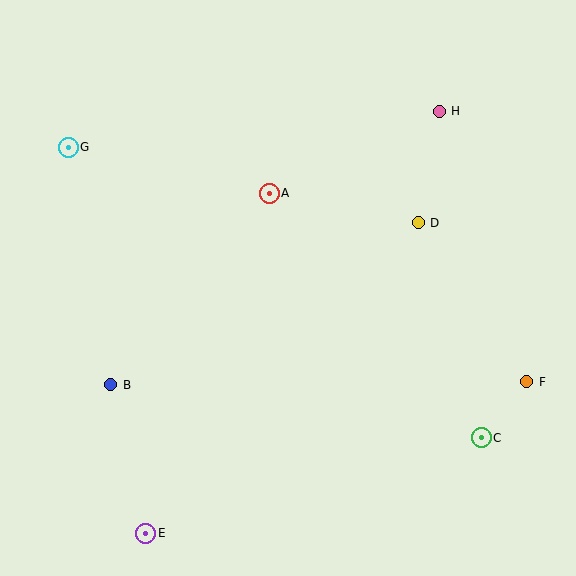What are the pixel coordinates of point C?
Point C is at (481, 438).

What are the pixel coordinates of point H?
Point H is at (439, 111).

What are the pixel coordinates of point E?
Point E is at (146, 533).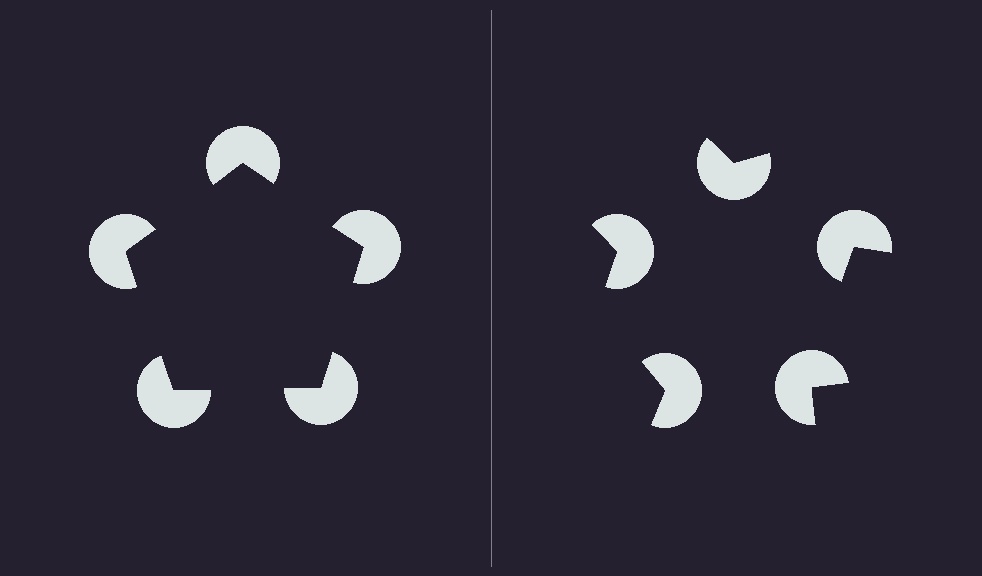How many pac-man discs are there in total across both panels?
10 — 5 on each side.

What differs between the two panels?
The pac-man discs are positioned identically on both sides; only the wedge orientations differ. On the left they align to a pentagon; on the right they are misaligned.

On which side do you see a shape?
An illusory pentagon appears on the left side. On the right side the wedge cuts are rotated, so no coherent shape forms.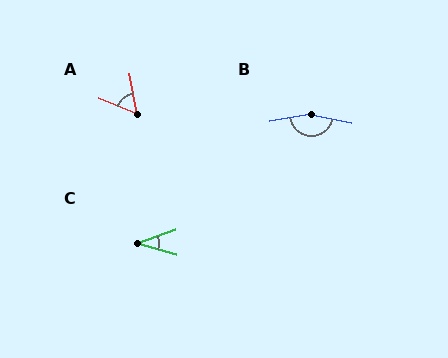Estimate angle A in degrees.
Approximately 58 degrees.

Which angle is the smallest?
C, at approximately 36 degrees.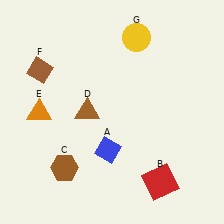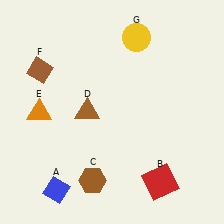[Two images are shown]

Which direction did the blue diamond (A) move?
The blue diamond (A) moved left.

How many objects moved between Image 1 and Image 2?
2 objects moved between the two images.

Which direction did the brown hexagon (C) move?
The brown hexagon (C) moved right.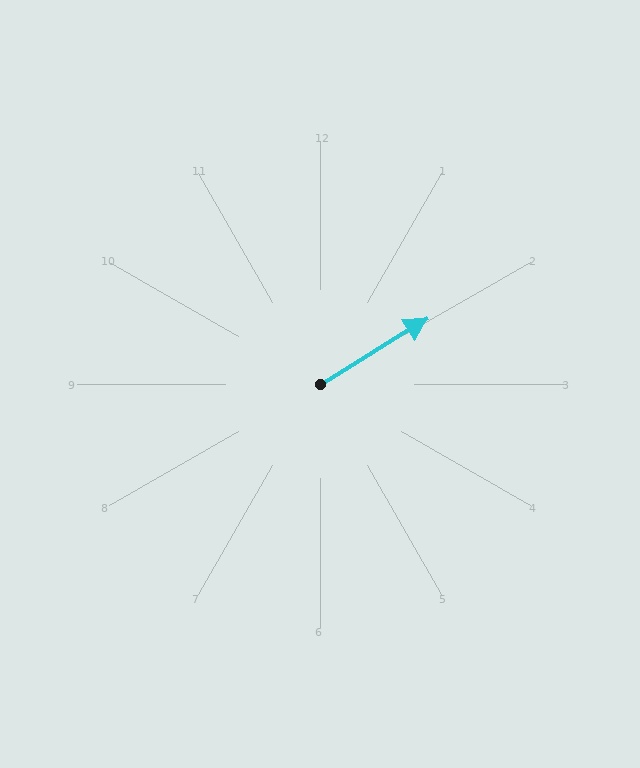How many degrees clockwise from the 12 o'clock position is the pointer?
Approximately 58 degrees.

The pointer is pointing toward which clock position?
Roughly 2 o'clock.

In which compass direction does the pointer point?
Northeast.